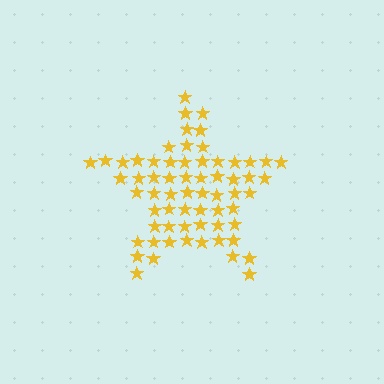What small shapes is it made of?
It is made of small stars.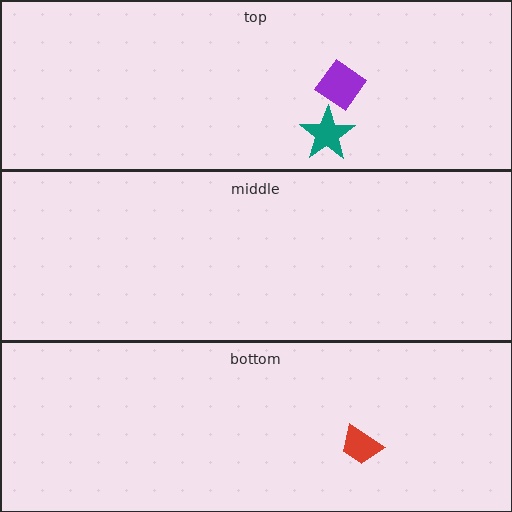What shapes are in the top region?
The purple diamond, the teal star.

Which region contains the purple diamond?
The top region.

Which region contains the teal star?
The top region.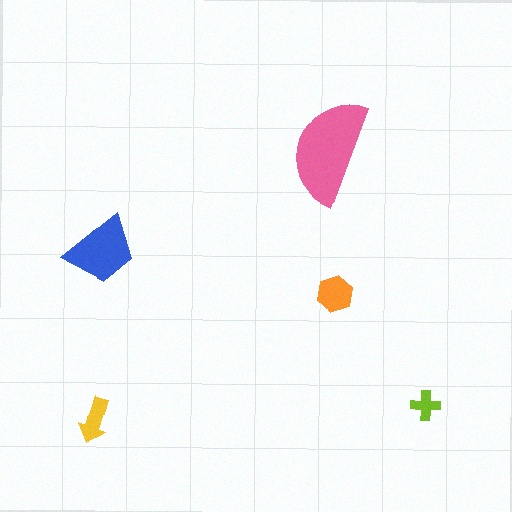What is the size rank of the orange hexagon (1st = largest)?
3rd.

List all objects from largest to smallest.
The pink semicircle, the blue trapezoid, the orange hexagon, the yellow arrow, the lime cross.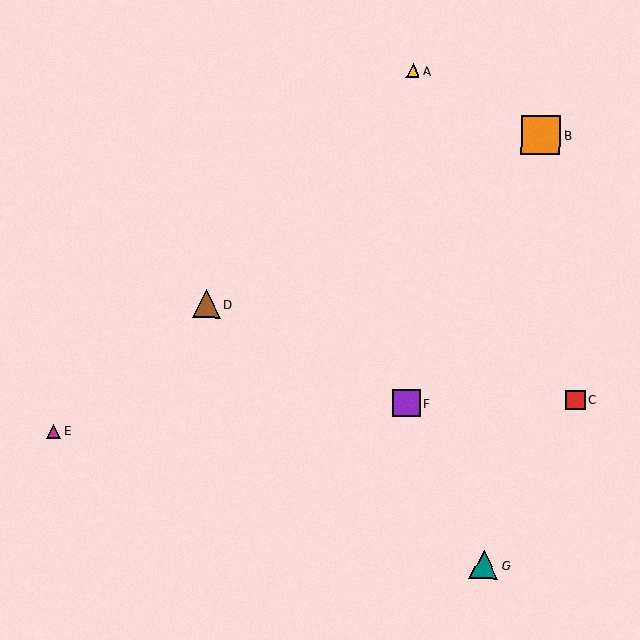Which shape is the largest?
The orange square (labeled B) is the largest.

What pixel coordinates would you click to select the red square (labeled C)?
Click at (575, 399) to select the red square C.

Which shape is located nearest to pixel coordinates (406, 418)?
The purple square (labeled F) at (406, 403) is nearest to that location.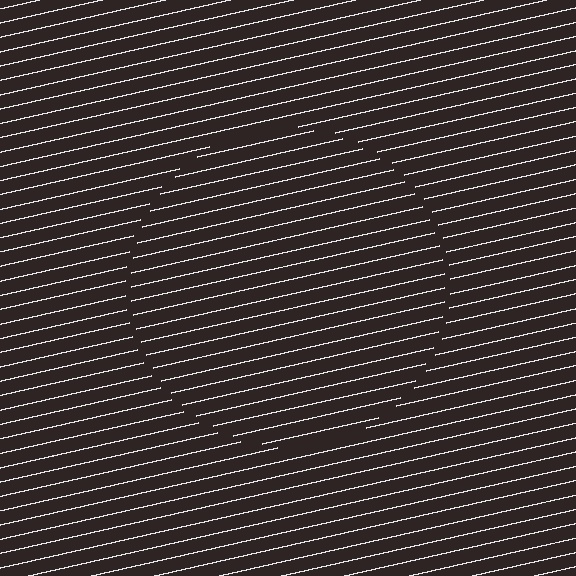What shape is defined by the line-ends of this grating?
An illusory circle. The interior of the shape contains the same grating, shifted by half a period — the contour is defined by the phase discontinuity where line-ends from the inner and outer gratings abut.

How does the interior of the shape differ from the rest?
The interior of the shape contains the same grating, shifted by half a period — the contour is defined by the phase discontinuity where line-ends from the inner and outer gratings abut.